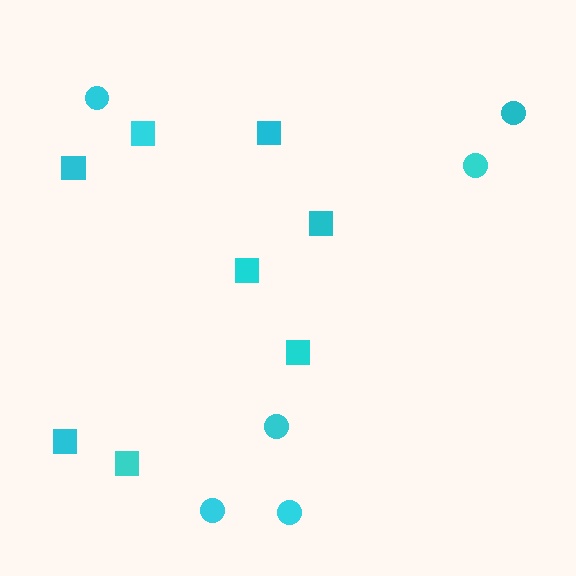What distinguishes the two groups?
There are 2 groups: one group of squares (8) and one group of circles (6).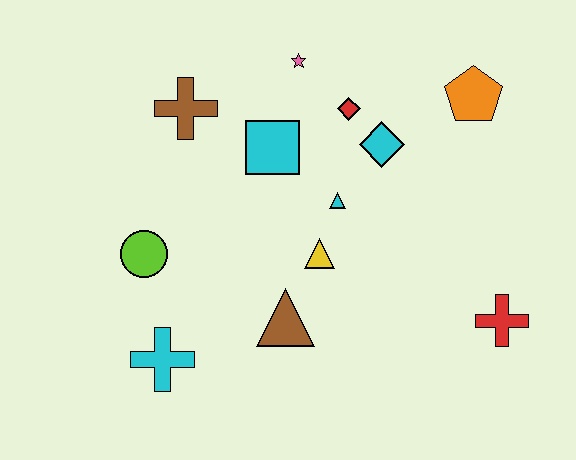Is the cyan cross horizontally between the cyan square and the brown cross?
No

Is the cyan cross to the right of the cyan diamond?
No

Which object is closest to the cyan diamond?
The red diamond is closest to the cyan diamond.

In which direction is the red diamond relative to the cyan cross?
The red diamond is above the cyan cross.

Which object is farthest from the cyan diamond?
The cyan cross is farthest from the cyan diamond.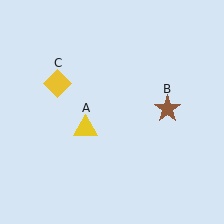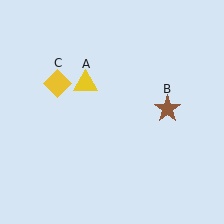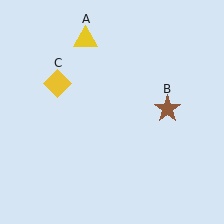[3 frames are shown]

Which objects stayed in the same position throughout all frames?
Brown star (object B) and yellow diamond (object C) remained stationary.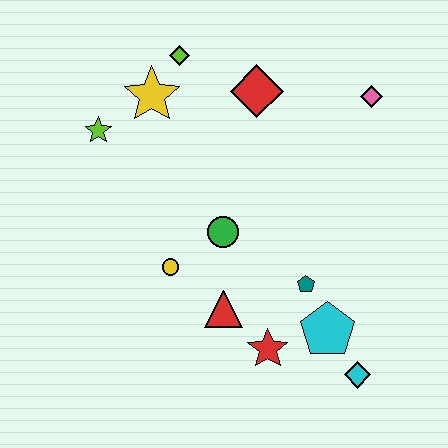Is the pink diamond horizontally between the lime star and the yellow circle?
No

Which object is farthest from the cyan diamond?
The lime diamond is farthest from the cyan diamond.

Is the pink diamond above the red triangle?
Yes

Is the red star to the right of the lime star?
Yes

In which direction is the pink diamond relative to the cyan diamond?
The pink diamond is above the cyan diamond.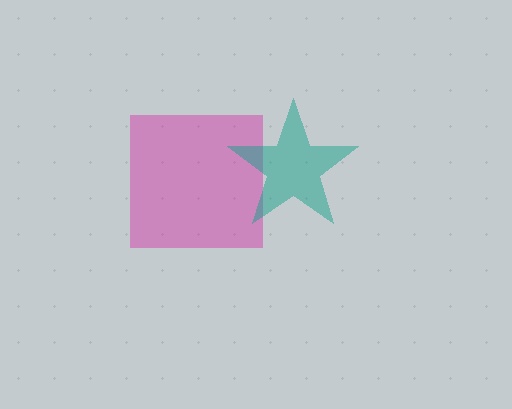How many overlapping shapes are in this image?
There are 2 overlapping shapes in the image.